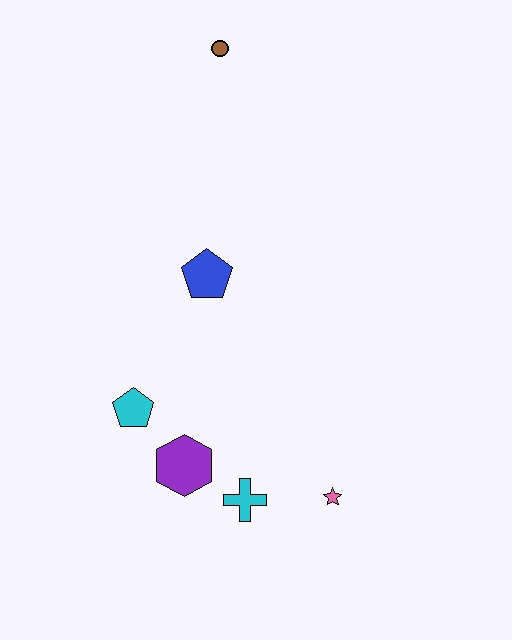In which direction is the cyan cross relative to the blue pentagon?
The cyan cross is below the blue pentagon.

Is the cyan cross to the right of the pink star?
No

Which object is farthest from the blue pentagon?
The pink star is farthest from the blue pentagon.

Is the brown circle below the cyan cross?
No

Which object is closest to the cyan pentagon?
The purple hexagon is closest to the cyan pentagon.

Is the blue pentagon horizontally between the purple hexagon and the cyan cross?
Yes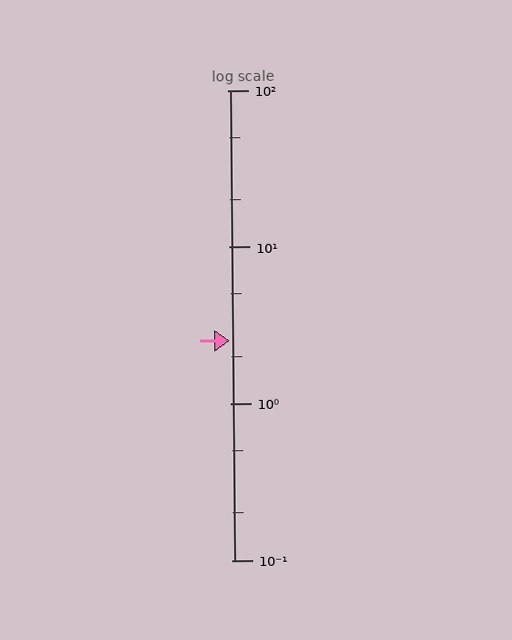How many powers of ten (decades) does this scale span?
The scale spans 3 decades, from 0.1 to 100.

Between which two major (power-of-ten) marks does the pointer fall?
The pointer is between 1 and 10.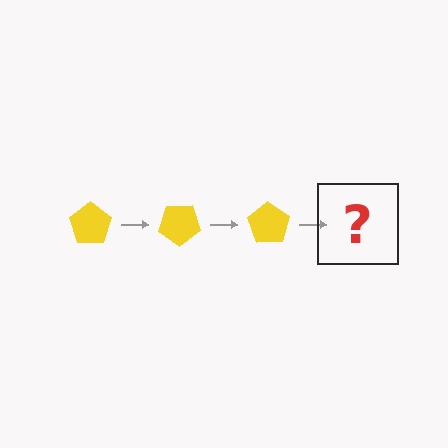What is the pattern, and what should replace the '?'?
The pattern is that the pentagon rotates 35 degrees each step. The '?' should be a yellow pentagon rotated 105 degrees.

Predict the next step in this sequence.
The next step is a yellow pentagon rotated 105 degrees.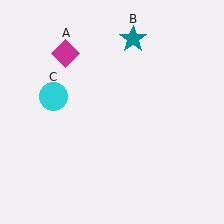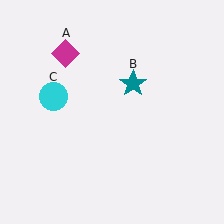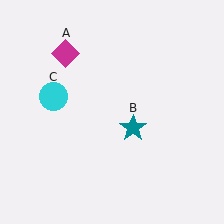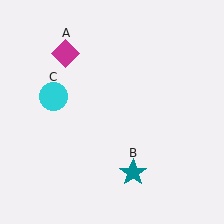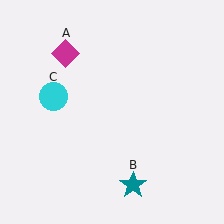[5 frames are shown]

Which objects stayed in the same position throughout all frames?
Magenta diamond (object A) and cyan circle (object C) remained stationary.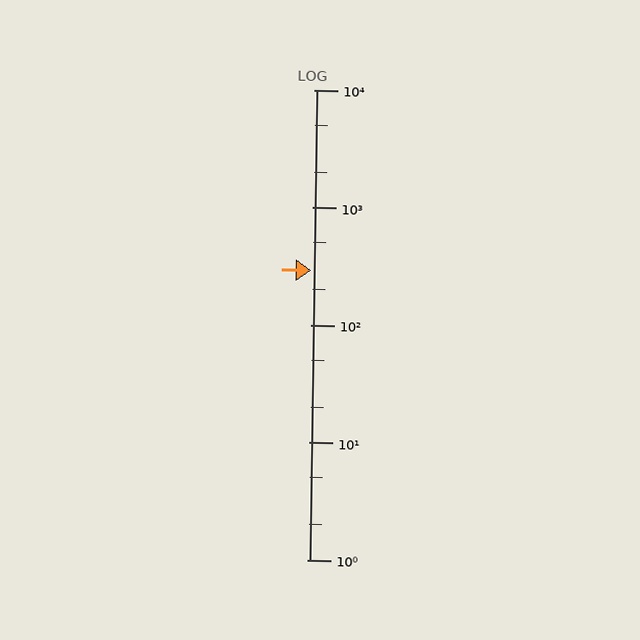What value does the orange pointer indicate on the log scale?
The pointer indicates approximately 290.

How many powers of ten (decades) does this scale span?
The scale spans 4 decades, from 1 to 10000.